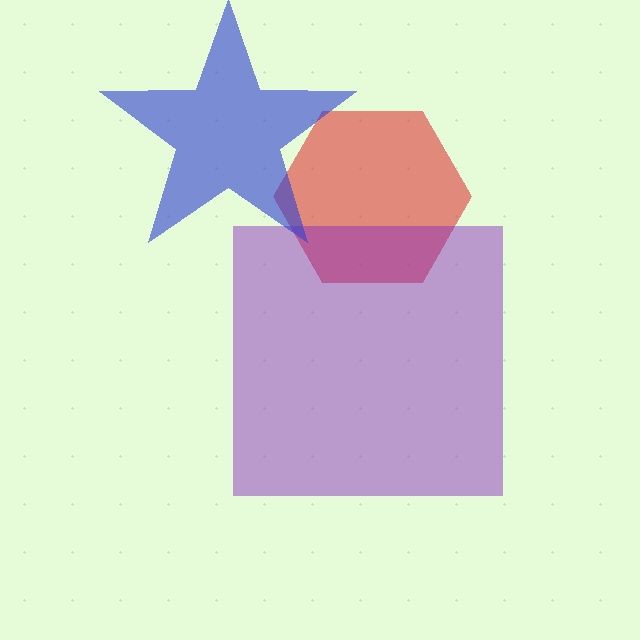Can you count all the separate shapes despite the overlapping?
Yes, there are 3 separate shapes.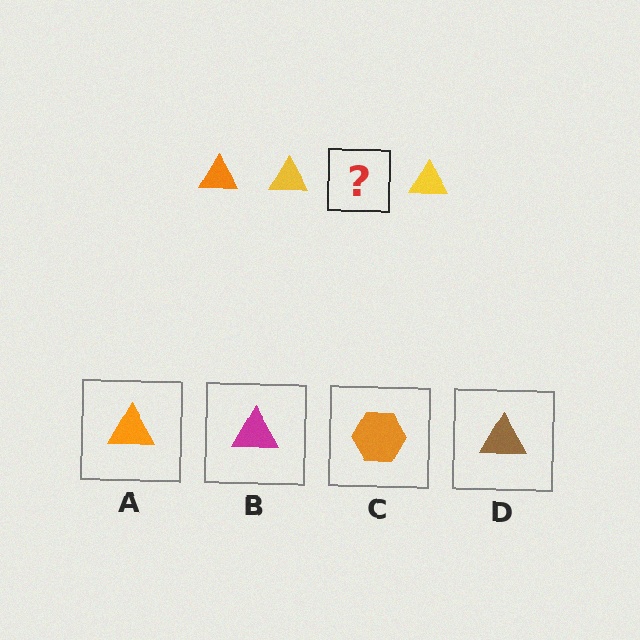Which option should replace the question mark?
Option A.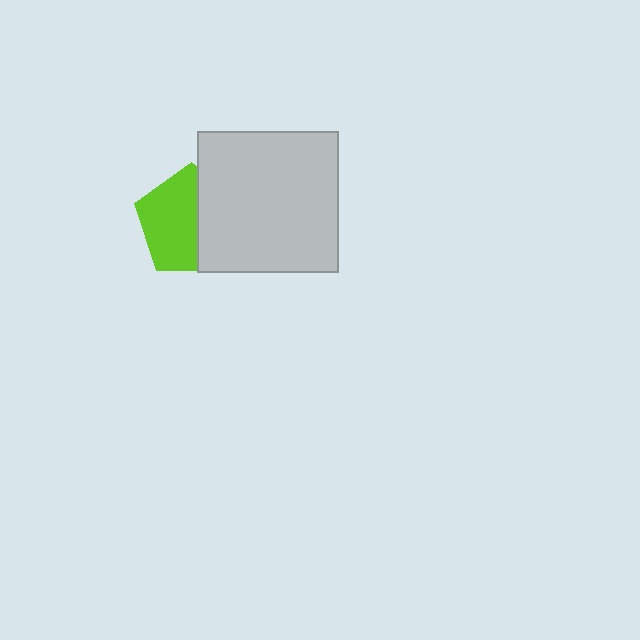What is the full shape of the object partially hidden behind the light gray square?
The partially hidden object is a lime pentagon.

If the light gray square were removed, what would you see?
You would see the complete lime pentagon.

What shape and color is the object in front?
The object in front is a light gray square.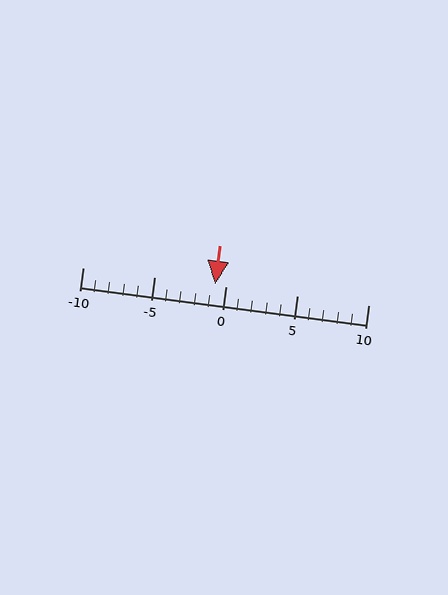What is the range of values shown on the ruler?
The ruler shows values from -10 to 10.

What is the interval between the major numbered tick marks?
The major tick marks are spaced 5 units apart.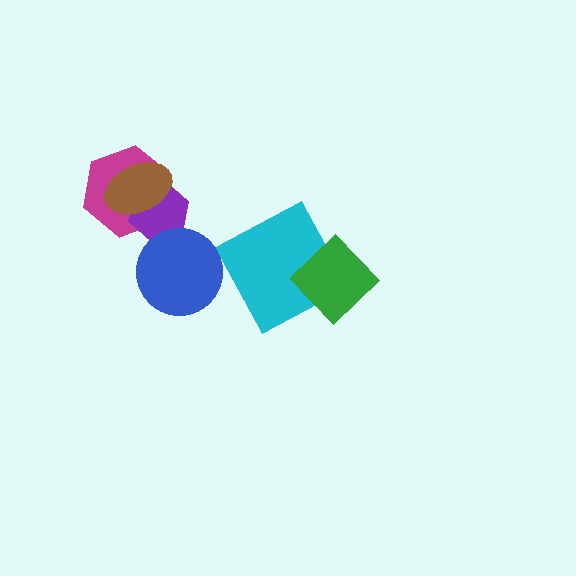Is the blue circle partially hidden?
No, no other shape covers it.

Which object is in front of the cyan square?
The green diamond is in front of the cyan square.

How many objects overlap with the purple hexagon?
3 objects overlap with the purple hexagon.